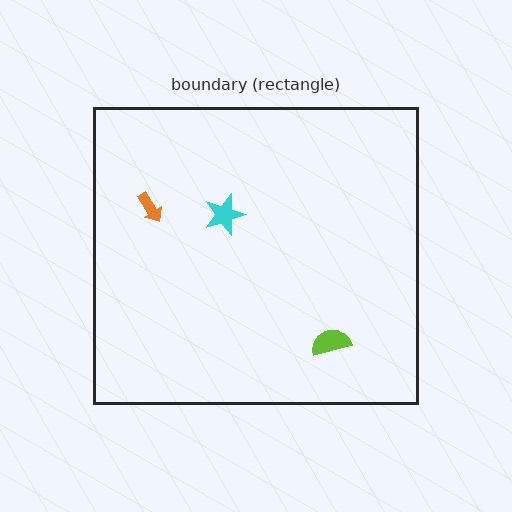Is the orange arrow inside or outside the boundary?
Inside.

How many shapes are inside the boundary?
3 inside, 0 outside.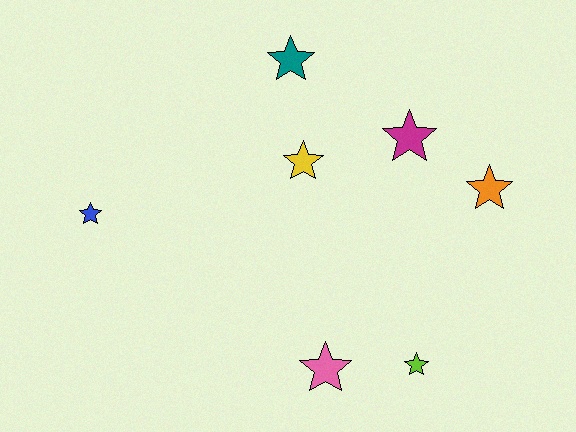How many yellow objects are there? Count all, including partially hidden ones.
There is 1 yellow object.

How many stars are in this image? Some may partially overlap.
There are 7 stars.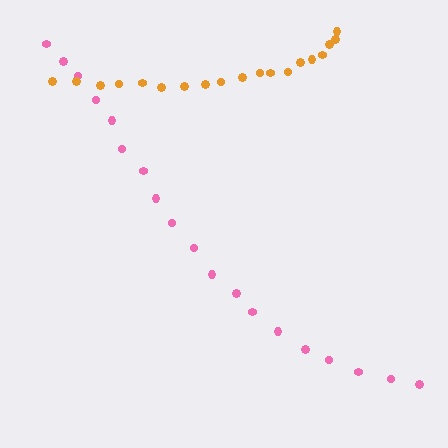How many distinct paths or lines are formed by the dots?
There are 2 distinct paths.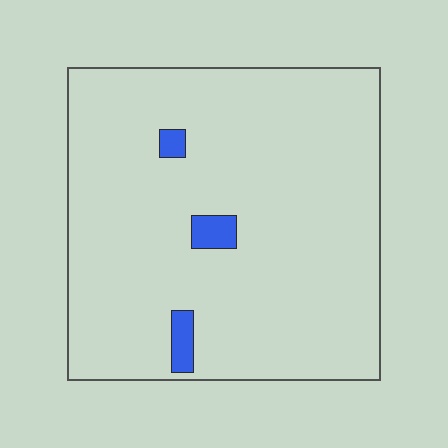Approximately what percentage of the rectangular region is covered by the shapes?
Approximately 5%.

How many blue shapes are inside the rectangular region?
3.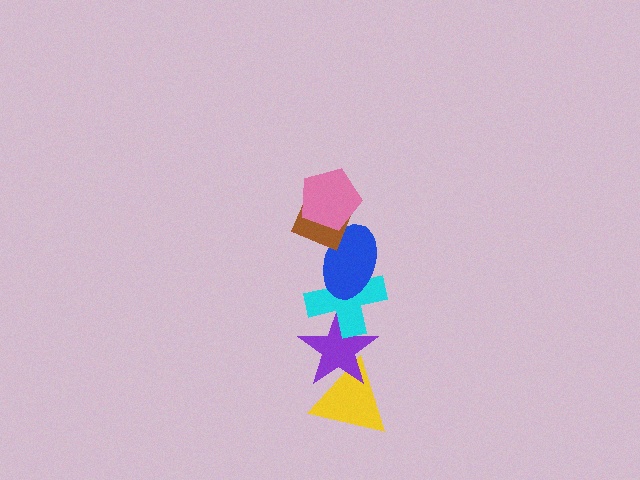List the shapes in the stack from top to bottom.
From top to bottom: the pink pentagon, the brown diamond, the blue ellipse, the cyan cross, the purple star, the yellow triangle.